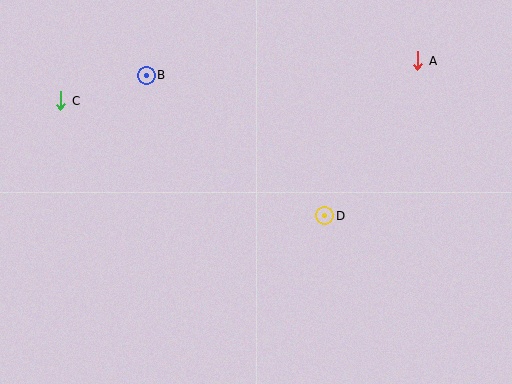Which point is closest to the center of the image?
Point D at (325, 216) is closest to the center.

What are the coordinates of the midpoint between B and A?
The midpoint between B and A is at (282, 68).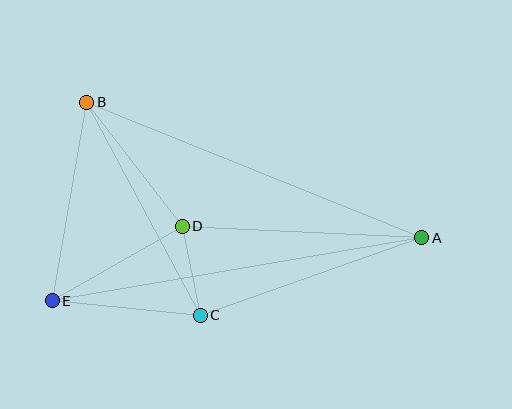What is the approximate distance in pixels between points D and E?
The distance between D and E is approximately 150 pixels.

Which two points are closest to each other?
Points C and D are closest to each other.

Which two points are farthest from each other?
Points A and E are farthest from each other.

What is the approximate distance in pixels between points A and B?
The distance between A and B is approximately 362 pixels.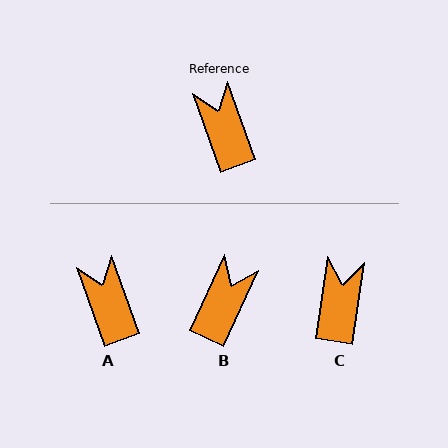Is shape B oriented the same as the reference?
No, it is off by about 45 degrees.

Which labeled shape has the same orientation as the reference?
A.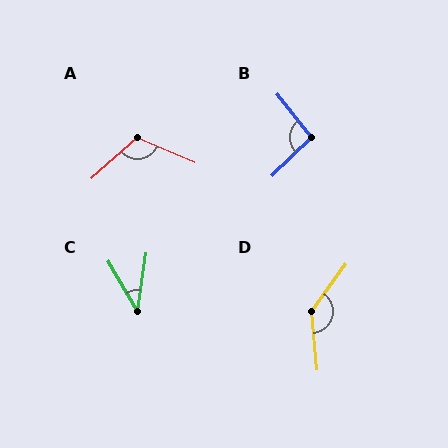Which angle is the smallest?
C, at approximately 38 degrees.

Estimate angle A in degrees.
Approximately 115 degrees.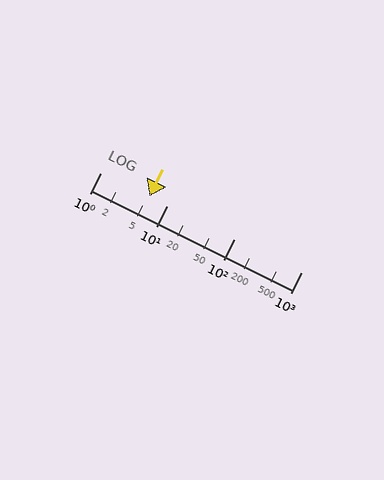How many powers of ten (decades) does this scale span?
The scale spans 3 decades, from 1 to 1000.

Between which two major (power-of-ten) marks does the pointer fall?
The pointer is between 1 and 10.